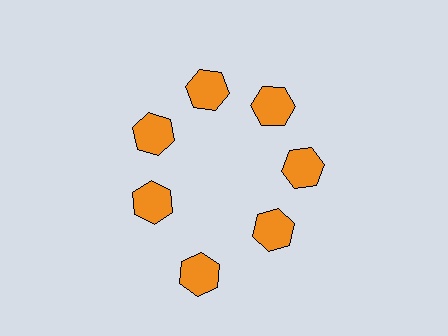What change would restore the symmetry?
The symmetry would be restored by moving it inward, back onto the ring so that all 7 hexagons sit at equal angles and equal distance from the center.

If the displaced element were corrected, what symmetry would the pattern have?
It would have 7-fold rotational symmetry — the pattern would map onto itself every 51 degrees.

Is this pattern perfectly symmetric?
No. The 7 orange hexagons are arranged in a ring, but one element near the 6 o'clock position is pushed outward from the center, breaking the 7-fold rotational symmetry.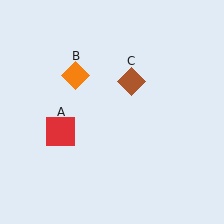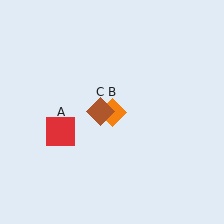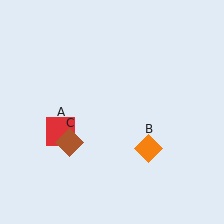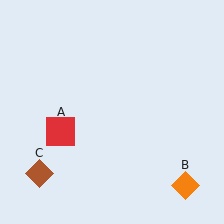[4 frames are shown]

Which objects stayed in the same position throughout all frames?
Red square (object A) remained stationary.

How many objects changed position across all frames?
2 objects changed position: orange diamond (object B), brown diamond (object C).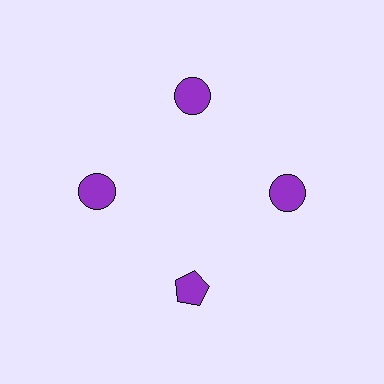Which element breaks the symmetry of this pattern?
The purple pentagon at roughly the 6 o'clock position breaks the symmetry. All other shapes are purple circles.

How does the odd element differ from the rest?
It has a different shape: pentagon instead of circle.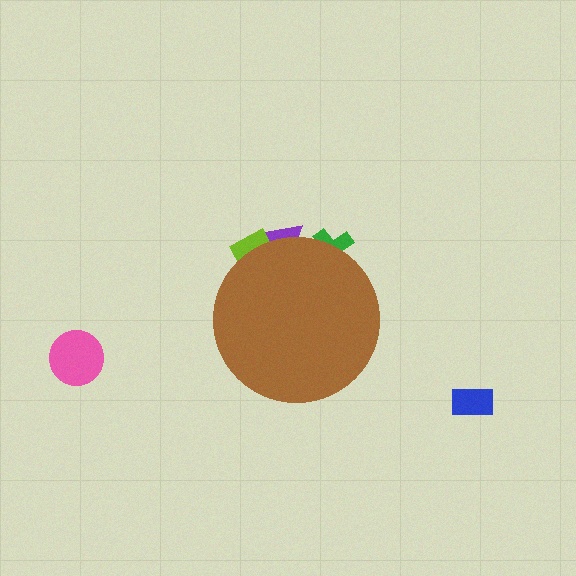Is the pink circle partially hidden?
No, the pink circle is fully visible.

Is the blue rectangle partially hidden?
No, the blue rectangle is fully visible.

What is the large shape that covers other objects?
A brown circle.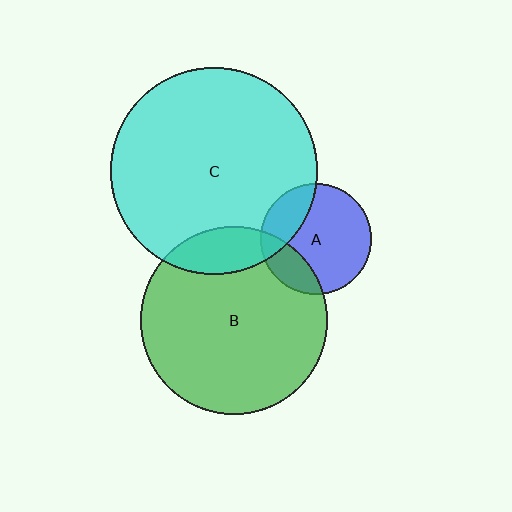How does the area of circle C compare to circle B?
Approximately 1.2 times.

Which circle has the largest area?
Circle C (cyan).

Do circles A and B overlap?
Yes.